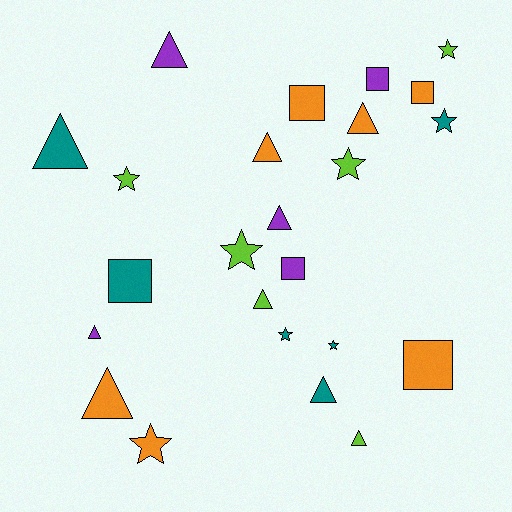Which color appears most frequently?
Orange, with 7 objects.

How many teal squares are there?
There is 1 teal square.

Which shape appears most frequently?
Triangle, with 10 objects.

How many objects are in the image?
There are 24 objects.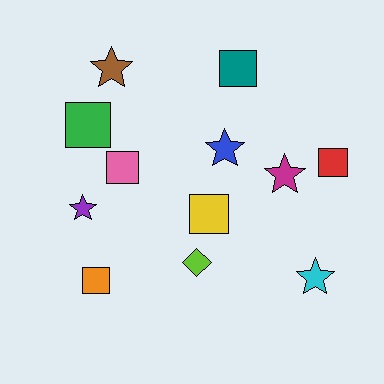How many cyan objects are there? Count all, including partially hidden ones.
There is 1 cyan object.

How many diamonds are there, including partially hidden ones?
There is 1 diamond.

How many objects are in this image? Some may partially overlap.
There are 12 objects.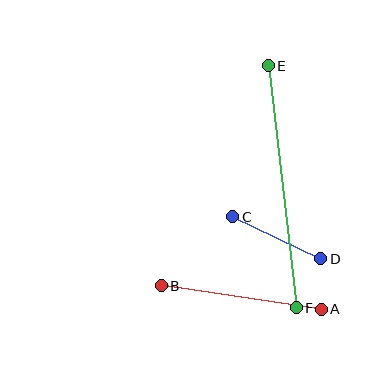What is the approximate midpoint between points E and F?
The midpoint is at approximately (282, 187) pixels.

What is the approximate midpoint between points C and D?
The midpoint is at approximately (277, 238) pixels.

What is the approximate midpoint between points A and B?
The midpoint is at approximately (241, 298) pixels.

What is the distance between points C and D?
The distance is approximately 97 pixels.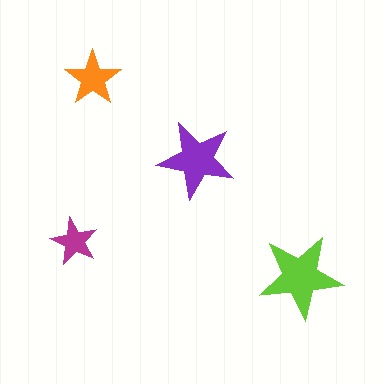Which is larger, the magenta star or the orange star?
The orange one.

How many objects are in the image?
There are 4 objects in the image.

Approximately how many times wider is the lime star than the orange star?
About 1.5 times wider.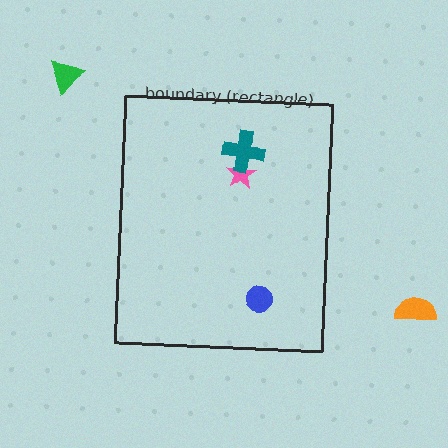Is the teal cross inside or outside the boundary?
Inside.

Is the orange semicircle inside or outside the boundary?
Outside.